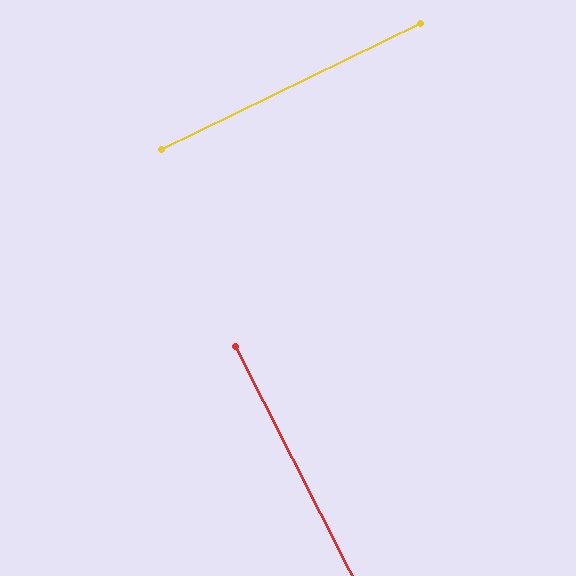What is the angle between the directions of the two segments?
Approximately 89 degrees.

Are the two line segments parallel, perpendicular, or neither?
Perpendicular — they meet at approximately 89°.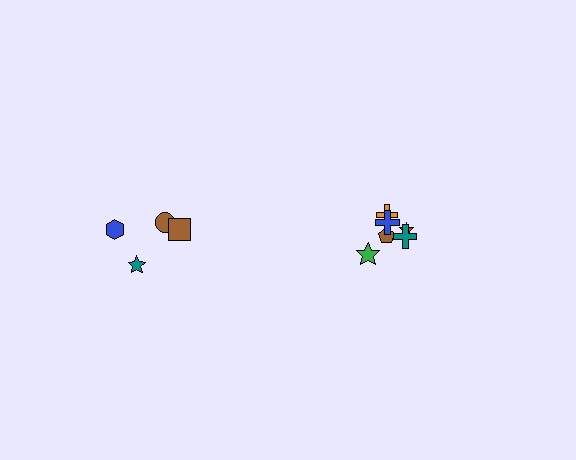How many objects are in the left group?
There are 4 objects.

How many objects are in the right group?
There are 6 objects.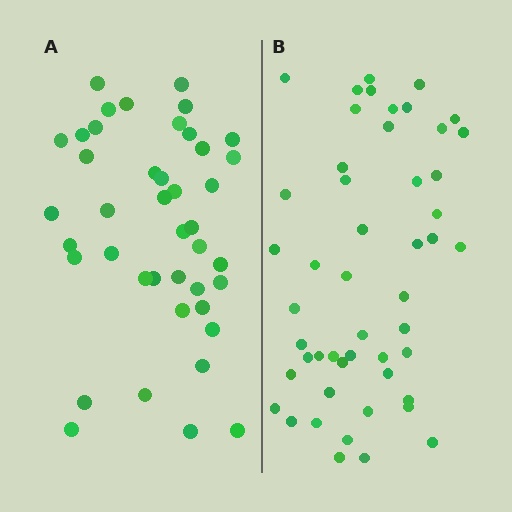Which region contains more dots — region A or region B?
Region B (the right region) has more dots.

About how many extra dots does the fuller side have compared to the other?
Region B has roughly 8 or so more dots than region A.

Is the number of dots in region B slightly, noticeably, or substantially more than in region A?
Region B has only slightly more — the two regions are fairly close. The ratio is roughly 1.2 to 1.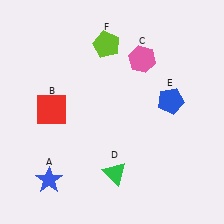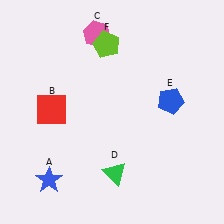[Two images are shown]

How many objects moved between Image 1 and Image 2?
1 object moved between the two images.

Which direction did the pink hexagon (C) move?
The pink hexagon (C) moved left.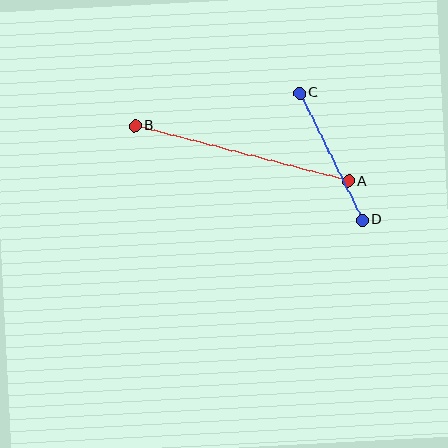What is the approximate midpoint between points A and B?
The midpoint is at approximately (242, 153) pixels.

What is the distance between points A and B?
The distance is approximately 220 pixels.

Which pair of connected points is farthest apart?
Points A and B are farthest apart.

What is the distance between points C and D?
The distance is approximately 142 pixels.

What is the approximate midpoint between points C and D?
The midpoint is at approximately (331, 157) pixels.